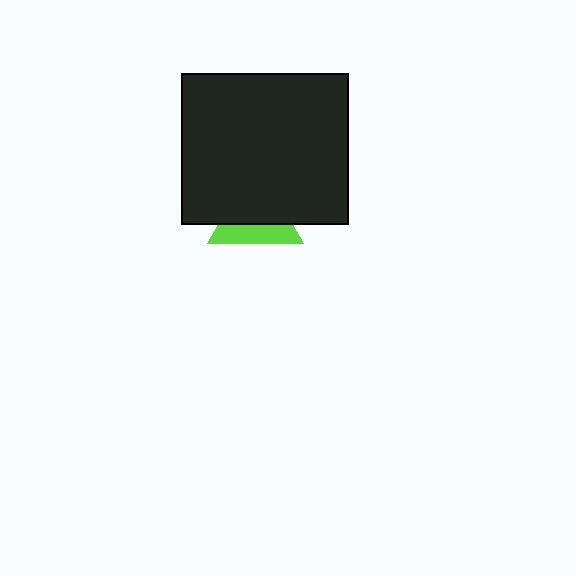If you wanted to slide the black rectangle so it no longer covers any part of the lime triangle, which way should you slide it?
Slide it up — that is the most direct way to separate the two shapes.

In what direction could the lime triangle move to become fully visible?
The lime triangle could move down. That would shift it out from behind the black rectangle entirely.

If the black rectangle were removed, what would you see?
You would see the complete lime triangle.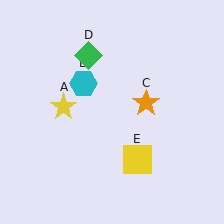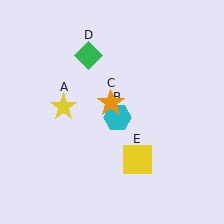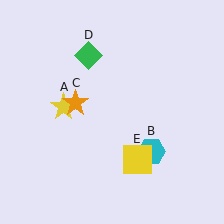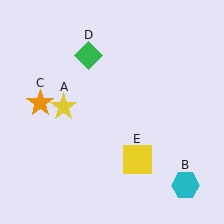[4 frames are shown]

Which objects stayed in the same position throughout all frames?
Yellow star (object A) and green diamond (object D) and yellow square (object E) remained stationary.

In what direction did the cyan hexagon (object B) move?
The cyan hexagon (object B) moved down and to the right.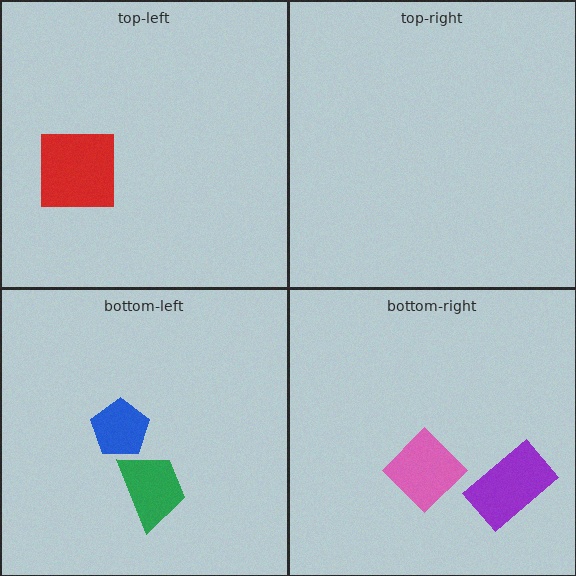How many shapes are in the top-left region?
1.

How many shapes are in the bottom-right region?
2.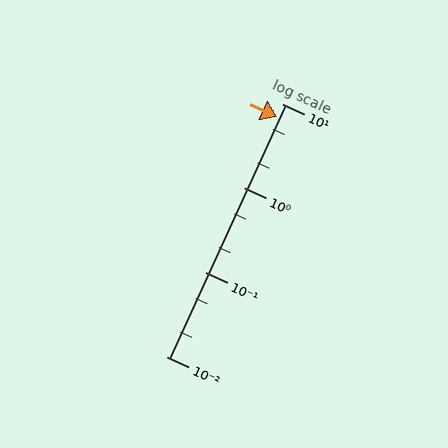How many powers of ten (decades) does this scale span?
The scale spans 3 decades, from 0.01 to 10.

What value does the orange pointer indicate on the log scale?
The pointer indicates approximately 6.9.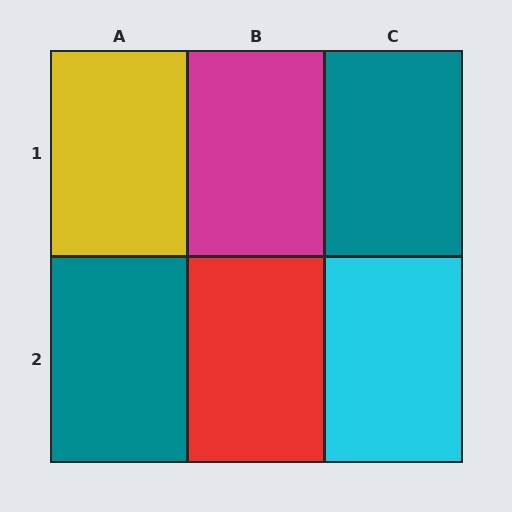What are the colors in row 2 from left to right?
Teal, red, cyan.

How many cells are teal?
2 cells are teal.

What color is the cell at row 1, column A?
Yellow.